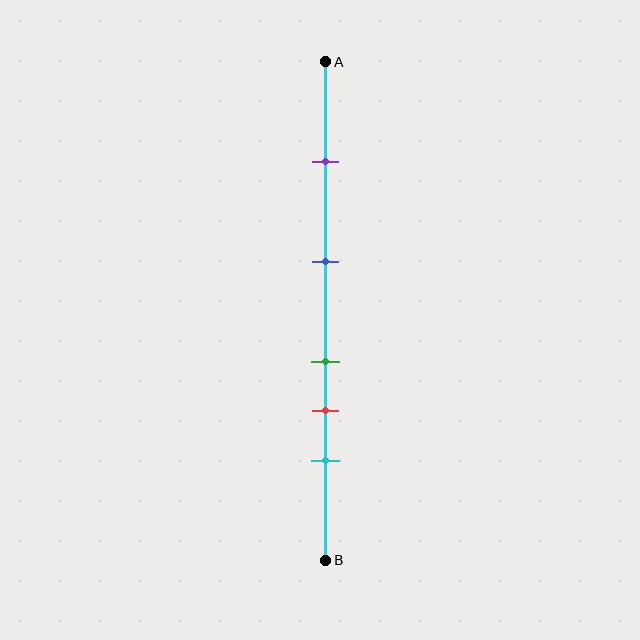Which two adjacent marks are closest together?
The green and red marks are the closest adjacent pair.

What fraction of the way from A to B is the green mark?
The green mark is approximately 60% (0.6) of the way from A to B.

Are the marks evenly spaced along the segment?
No, the marks are not evenly spaced.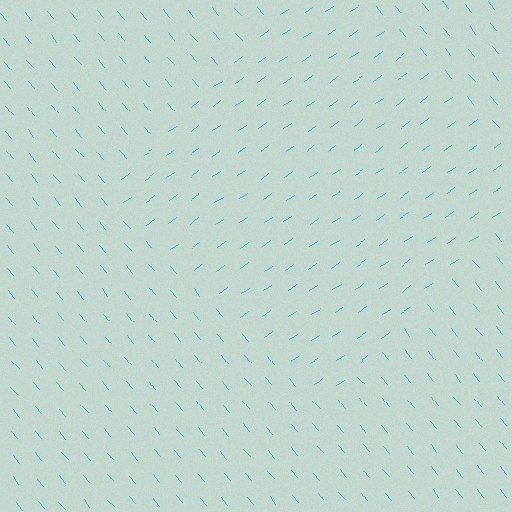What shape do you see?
I see a diamond.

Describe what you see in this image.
The image is filled with small cyan line segments. A diamond region in the image has lines oriented differently from the surrounding lines, creating a visible texture boundary.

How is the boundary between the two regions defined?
The boundary is defined purely by a change in line orientation (approximately 85 degrees difference). All lines are the same color and thickness.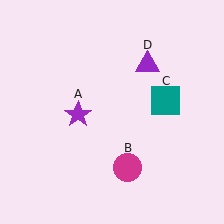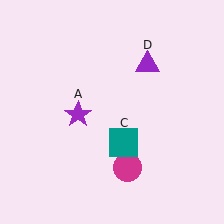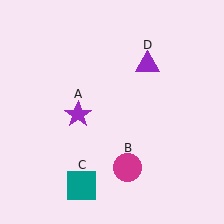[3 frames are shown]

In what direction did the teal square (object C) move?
The teal square (object C) moved down and to the left.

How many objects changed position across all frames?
1 object changed position: teal square (object C).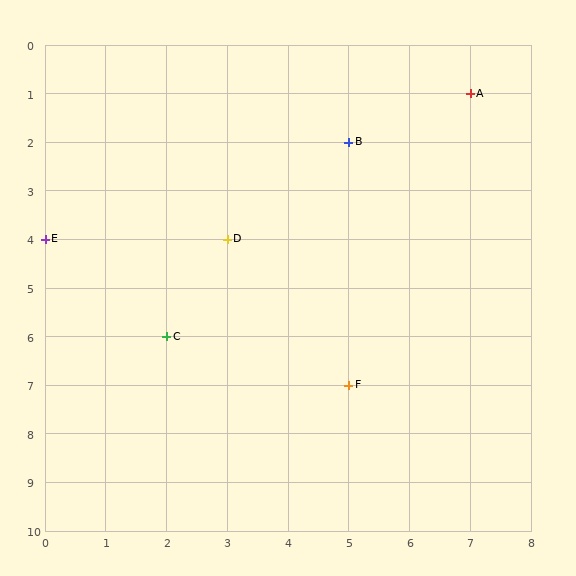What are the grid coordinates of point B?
Point B is at grid coordinates (5, 2).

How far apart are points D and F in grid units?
Points D and F are 2 columns and 3 rows apart (about 3.6 grid units diagonally).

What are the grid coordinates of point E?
Point E is at grid coordinates (0, 4).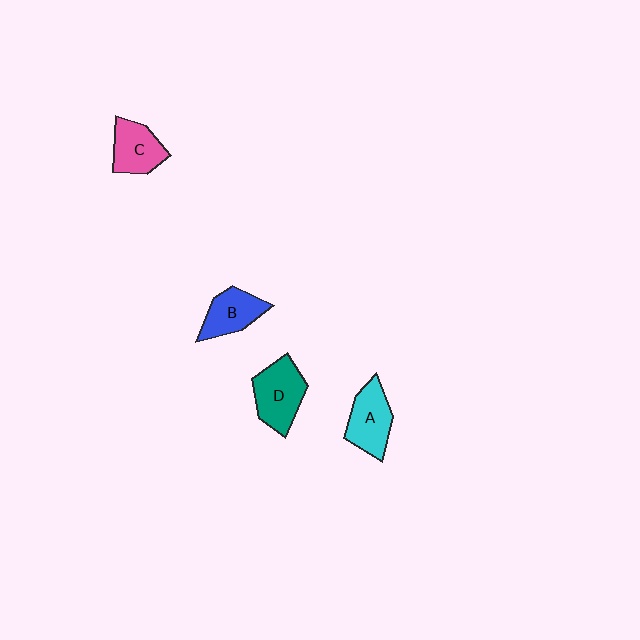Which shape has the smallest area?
Shape B (blue).